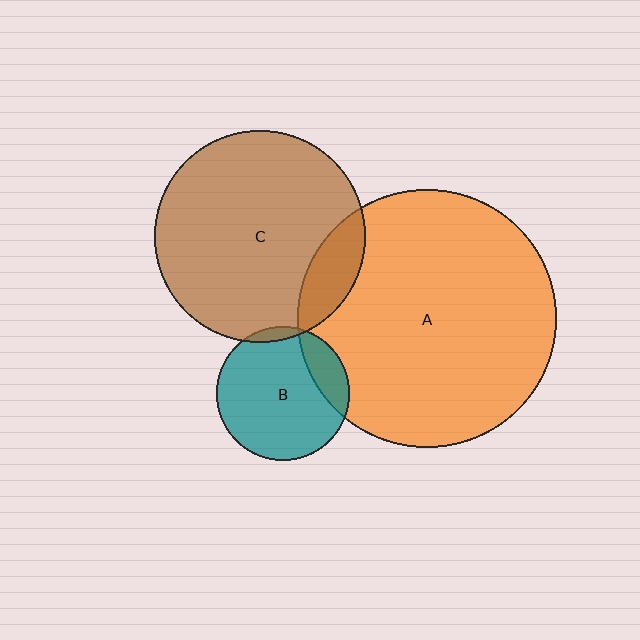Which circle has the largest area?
Circle A (orange).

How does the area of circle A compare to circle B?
Approximately 3.7 times.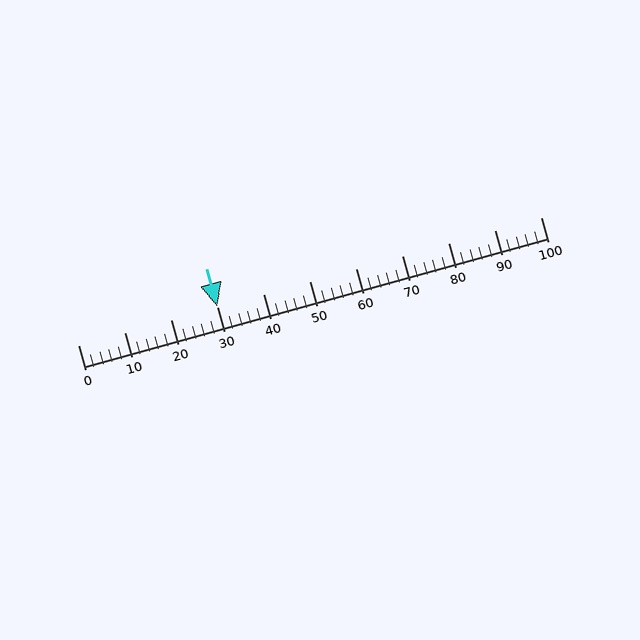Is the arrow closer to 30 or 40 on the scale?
The arrow is closer to 30.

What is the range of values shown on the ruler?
The ruler shows values from 0 to 100.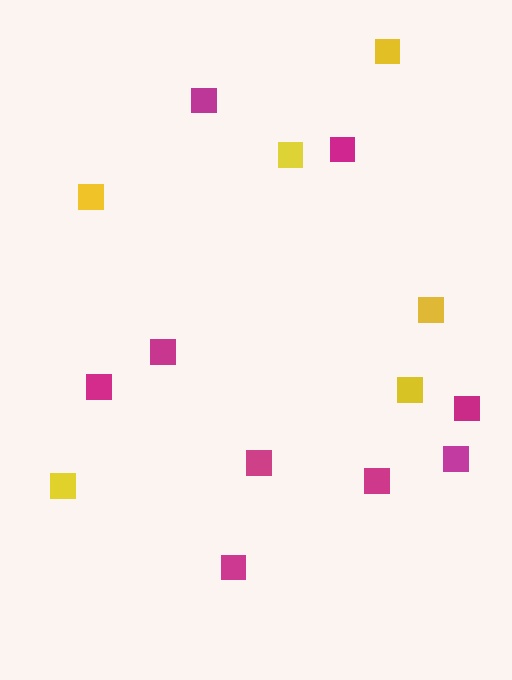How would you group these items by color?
There are 2 groups: one group of magenta squares (9) and one group of yellow squares (6).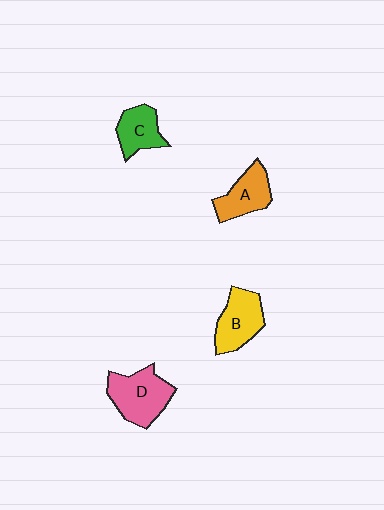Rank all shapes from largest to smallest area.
From largest to smallest: D (pink), B (yellow), A (orange), C (green).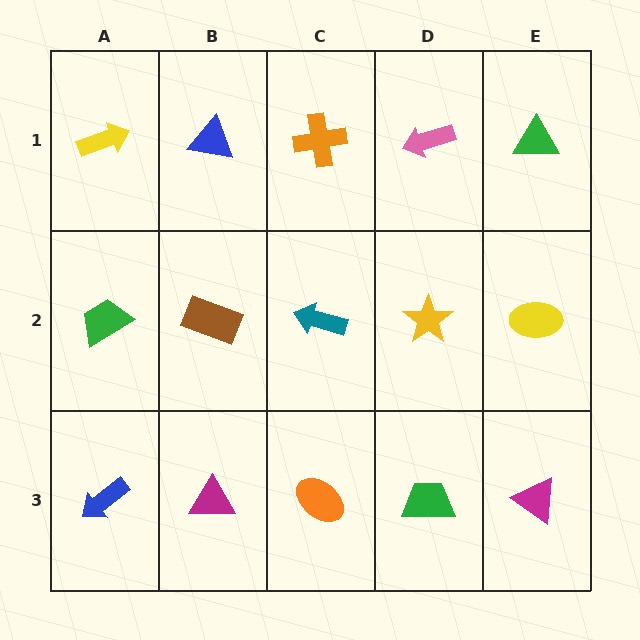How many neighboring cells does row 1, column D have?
3.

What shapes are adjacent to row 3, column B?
A brown rectangle (row 2, column B), a blue arrow (row 3, column A), an orange ellipse (row 3, column C).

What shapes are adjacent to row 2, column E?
A green triangle (row 1, column E), a magenta triangle (row 3, column E), a yellow star (row 2, column D).